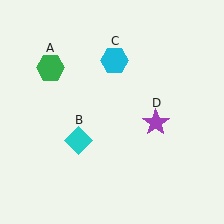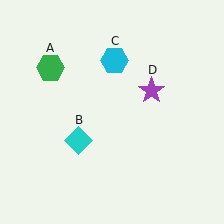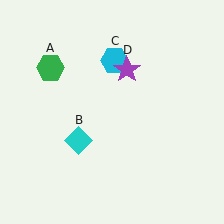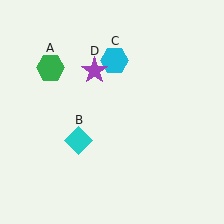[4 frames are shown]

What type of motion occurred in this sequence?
The purple star (object D) rotated counterclockwise around the center of the scene.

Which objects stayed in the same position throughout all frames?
Green hexagon (object A) and cyan diamond (object B) and cyan hexagon (object C) remained stationary.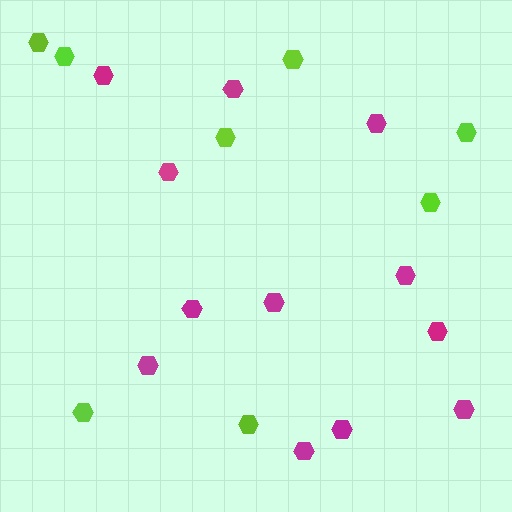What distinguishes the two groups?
There are 2 groups: one group of magenta hexagons (12) and one group of lime hexagons (8).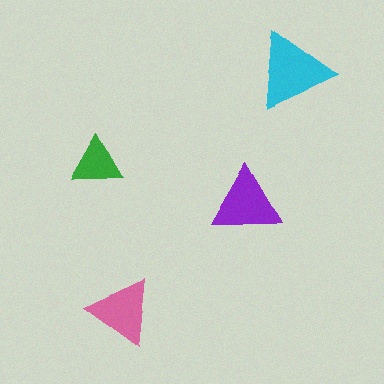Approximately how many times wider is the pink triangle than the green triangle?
About 1.5 times wider.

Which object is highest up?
The cyan triangle is topmost.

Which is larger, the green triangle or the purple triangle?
The purple one.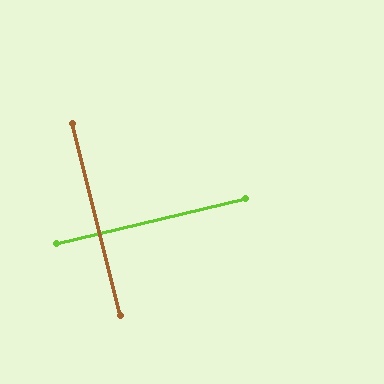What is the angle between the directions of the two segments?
Approximately 90 degrees.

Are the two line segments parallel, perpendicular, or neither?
Perpendicular — they meet at approximately 90°.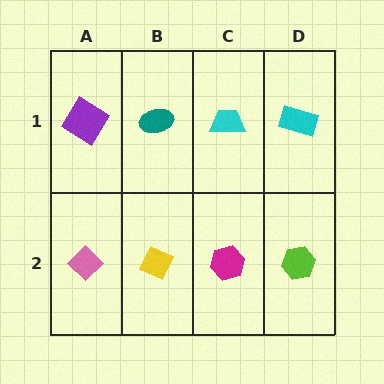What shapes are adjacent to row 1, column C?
A magenta hexagon (row 2, column C), a teal ellipse (row 1, column B), a cyan rectangle (row 1, column D).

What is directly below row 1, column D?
A lime hexagon.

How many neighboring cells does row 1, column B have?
3.